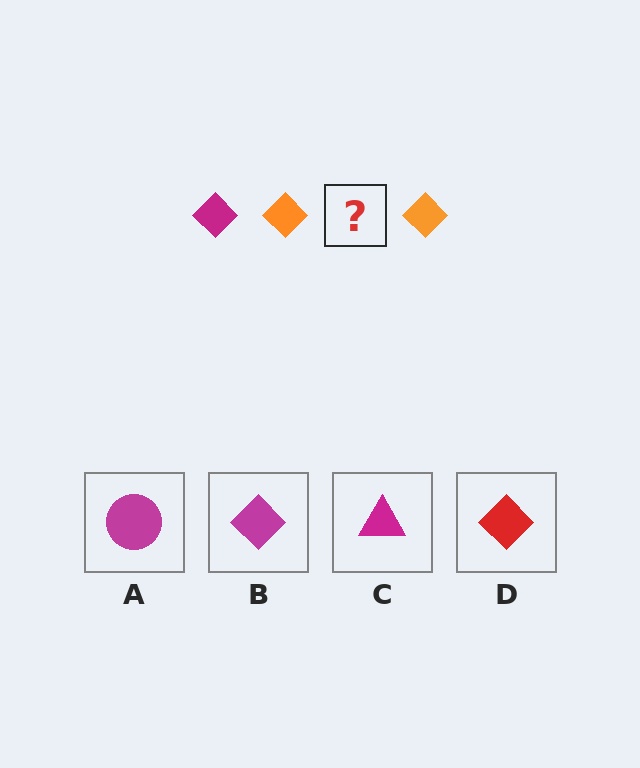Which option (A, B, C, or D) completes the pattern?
B.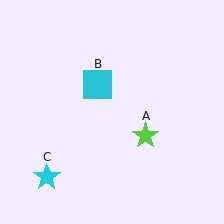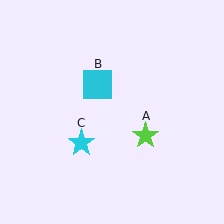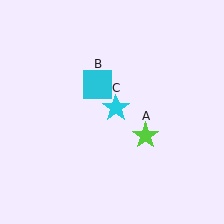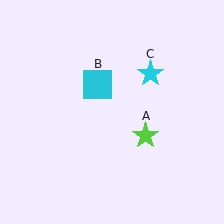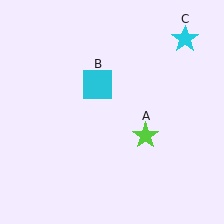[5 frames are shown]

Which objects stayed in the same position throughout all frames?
Lime star (object A) and cyan square (object B) remained stationary.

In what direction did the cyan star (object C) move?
The cyan star (object C) moved up and to the right.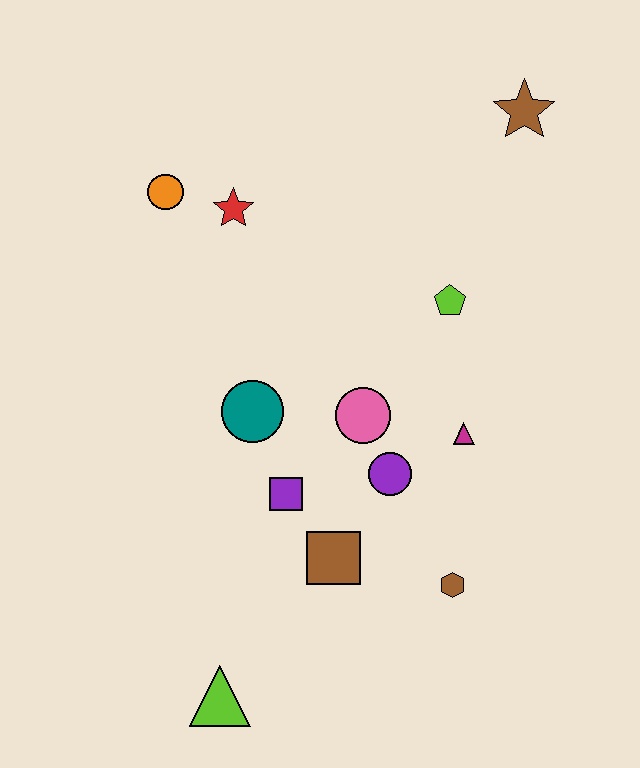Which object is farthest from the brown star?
The lime triangle is farthest from the brown star.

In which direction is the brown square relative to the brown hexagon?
The brown square is to the left of the brown hexagon.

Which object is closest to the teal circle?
The purple square is closest to the teal circle.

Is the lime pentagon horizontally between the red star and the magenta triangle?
Yes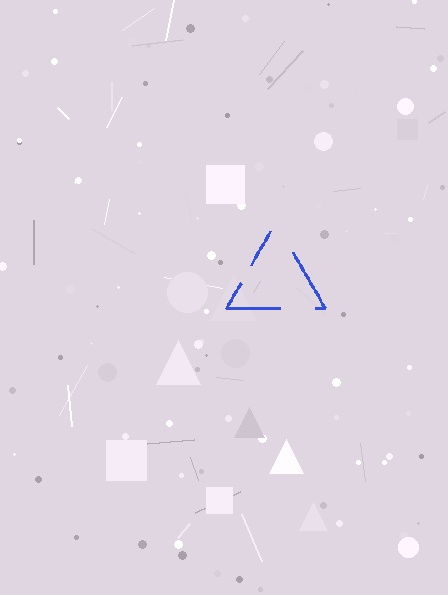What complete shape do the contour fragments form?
The contour fragments form a triangle.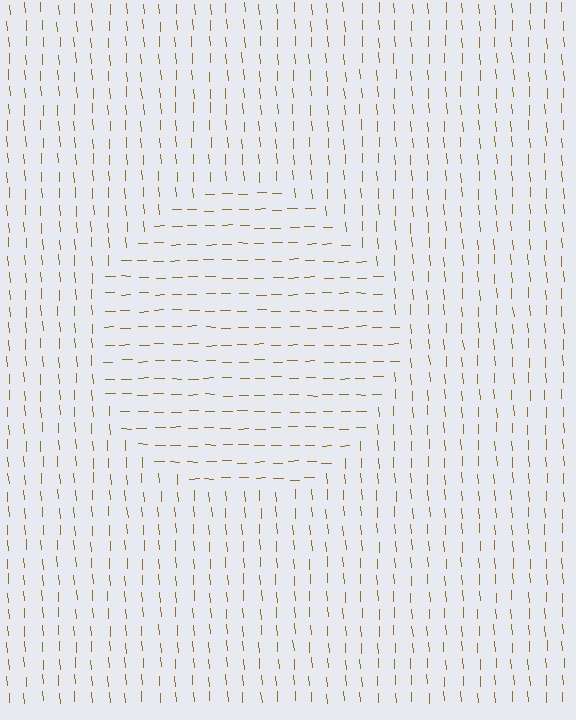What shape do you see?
I see a circle.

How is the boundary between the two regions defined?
The boundary is defined purely by a change in line orientation (approximately 87 degrees difference). All lines are the same color and thickness.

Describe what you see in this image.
The image is filled with small brown line segments. A circle region in the image has lines oriented differently from the surrounding lines, creating a visible texture boundary.